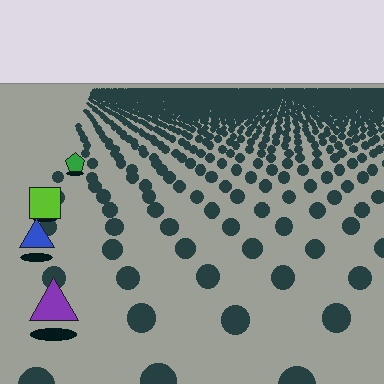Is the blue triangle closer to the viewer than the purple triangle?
No. The purple triangle is closer — you can tell from the texture gradient: the ground texture is coarser near it.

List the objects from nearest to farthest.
From nearest to farthest: the purple triangle, the blue triangle, the lime square, the green pentagon.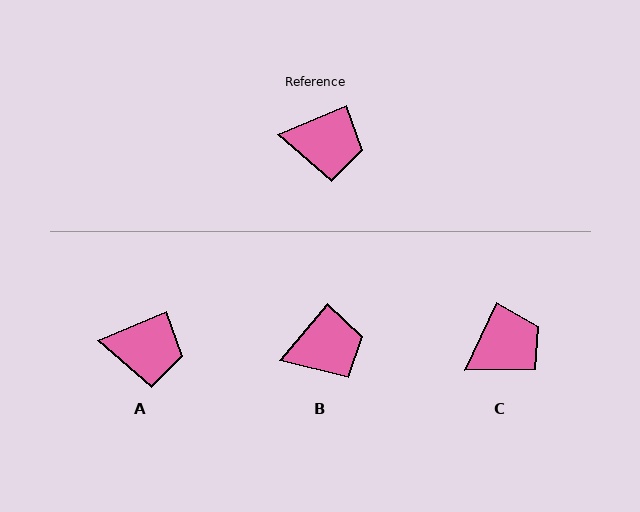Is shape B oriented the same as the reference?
No, it is off by about 26 degrees.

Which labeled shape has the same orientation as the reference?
A.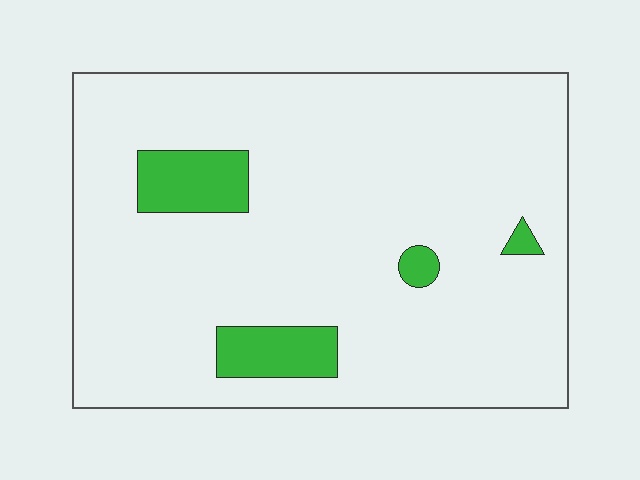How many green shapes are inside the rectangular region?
4.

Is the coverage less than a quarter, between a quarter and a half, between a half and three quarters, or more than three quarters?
Less than a quarter.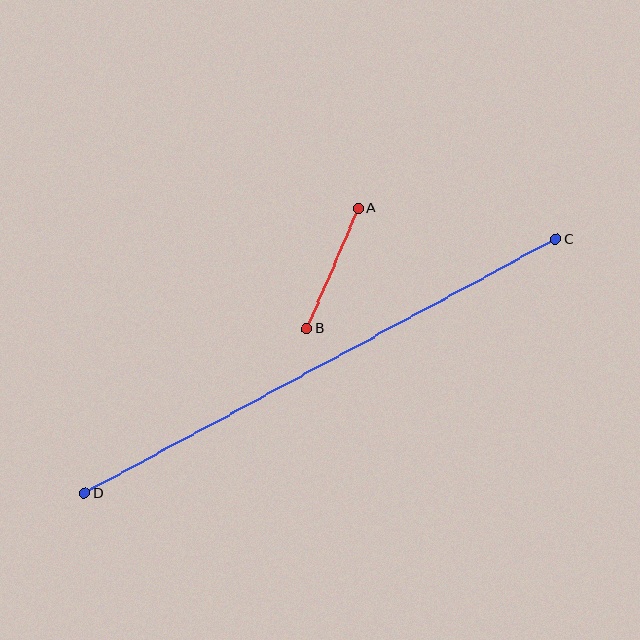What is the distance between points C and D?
The distance is approximately 535 pixels.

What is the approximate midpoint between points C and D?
The midpoint is at approximately (320, 366) pixels.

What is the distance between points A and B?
The distance is approximately 131 pixels.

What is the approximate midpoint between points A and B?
The midpoint is at approximately (333, 269) pixels.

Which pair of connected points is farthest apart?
Points C and D are farthest apart.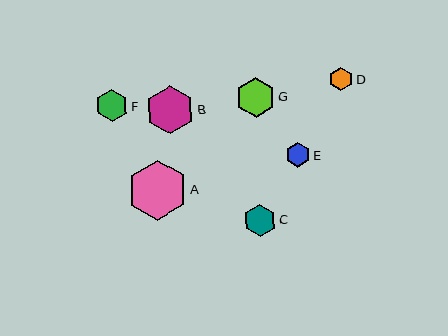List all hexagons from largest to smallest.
From largest to smallest: A, B, G, F, C, E, D.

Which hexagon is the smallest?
Hexagon D is the smallest with a size of approximately 24 pixels.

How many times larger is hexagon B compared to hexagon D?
Hexagon B is approximately 2.0 times the size of hexagon D.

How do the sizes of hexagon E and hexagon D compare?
Hexagon E and hexagon D are approximately the same size.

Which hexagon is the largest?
Hexagon A is the largest with a size of approximately 60 pixels.